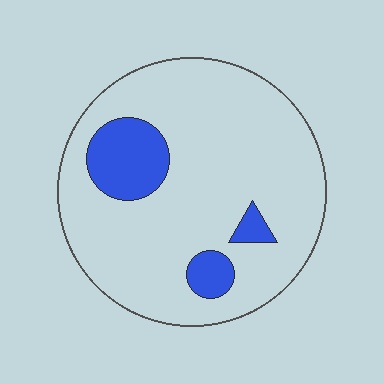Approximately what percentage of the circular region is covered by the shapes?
Approximately 15%.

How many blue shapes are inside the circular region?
3.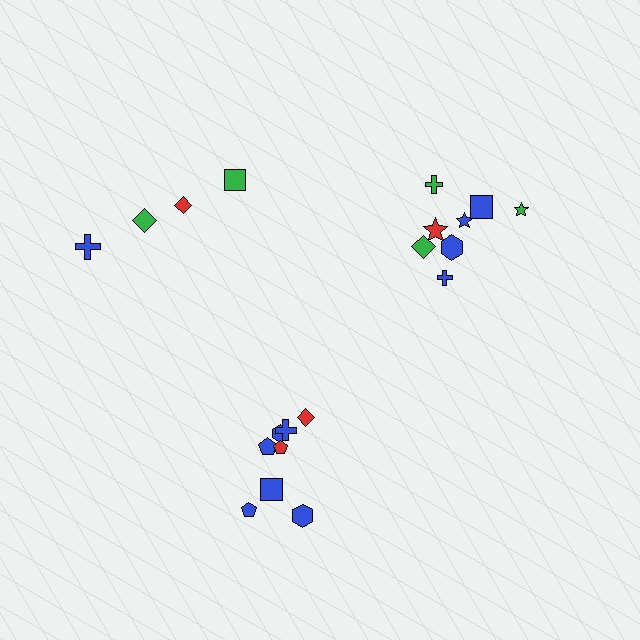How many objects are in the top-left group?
There are 4 objects.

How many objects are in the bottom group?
There are 8 objects.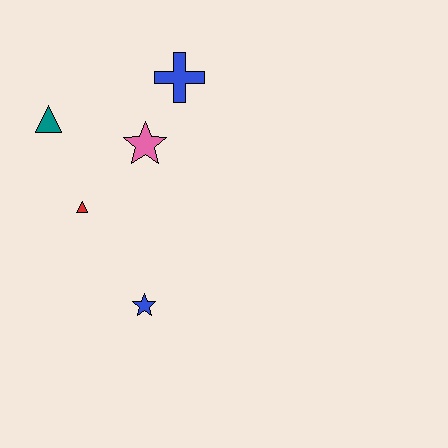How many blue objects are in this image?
There are 2 blue objects.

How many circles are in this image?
There are no circles.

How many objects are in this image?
There are 5 objects.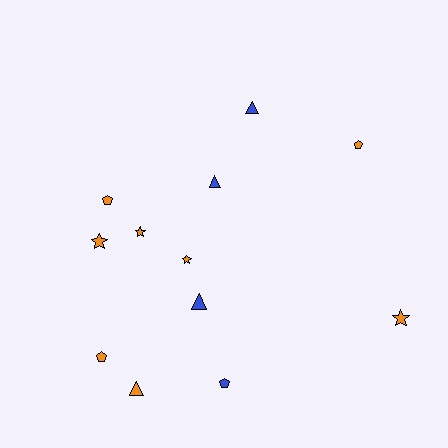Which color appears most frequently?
Orange, with 8 objects.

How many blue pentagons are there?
There is 1 blue pentagon.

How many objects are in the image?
There are 12 objects.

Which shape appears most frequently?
Pentagon, with 4 objects.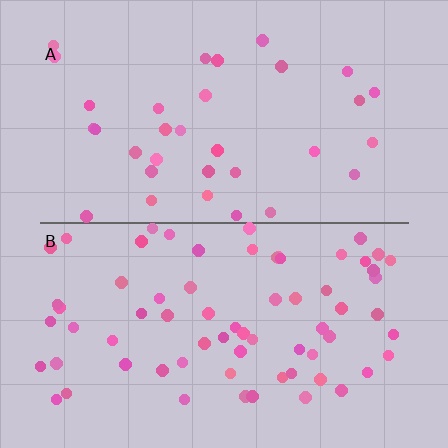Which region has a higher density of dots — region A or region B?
B (the bottom).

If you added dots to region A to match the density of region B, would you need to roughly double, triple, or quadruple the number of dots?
Approximately double.